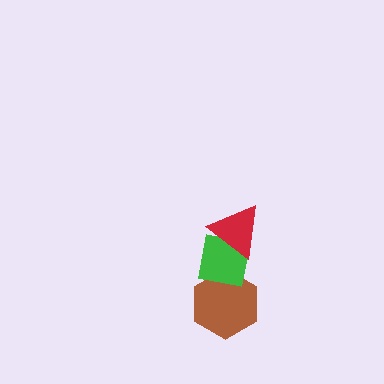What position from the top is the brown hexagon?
The brown hexagon is 3rd from the top.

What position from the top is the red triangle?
The red triangle is 1st from the top.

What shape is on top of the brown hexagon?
The green square is on top of the brown hexagon.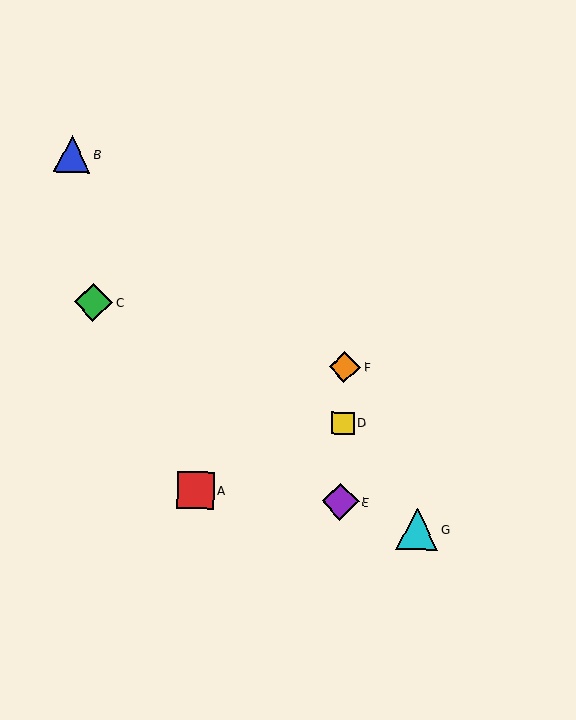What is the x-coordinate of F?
Object F is at x≈345.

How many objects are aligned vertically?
3 objects (D, E, F) are aligned vertically.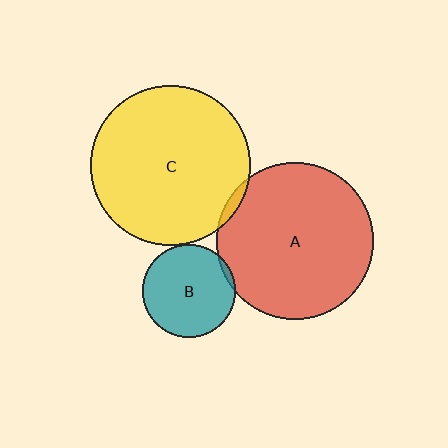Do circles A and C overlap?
Yes.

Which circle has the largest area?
Circle C (yellow).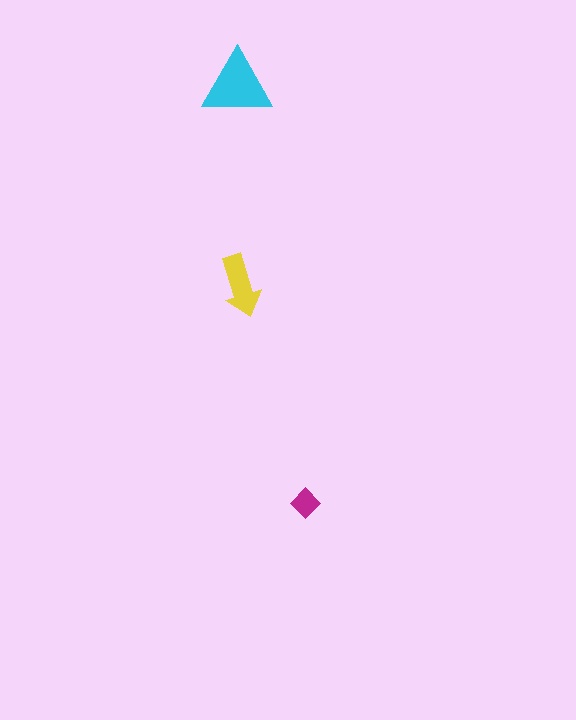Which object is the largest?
The cyan triangle.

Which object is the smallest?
The magenta diamond.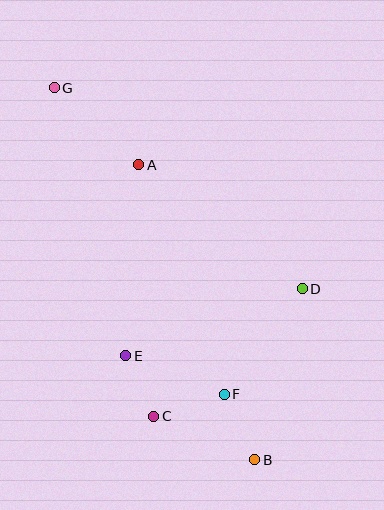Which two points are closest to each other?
Points C and E are closest to each other.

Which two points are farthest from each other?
Points B and G are farthest from each other.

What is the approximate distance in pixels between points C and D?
The distance between C and D is approximately 196 pixels.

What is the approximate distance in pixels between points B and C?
The distance between B and C is approximately 110 pixels.